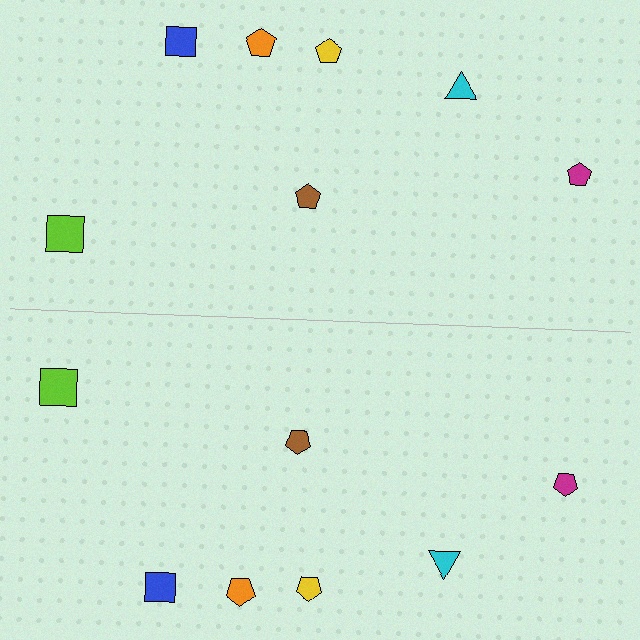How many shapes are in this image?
There are 14 shapes in this image.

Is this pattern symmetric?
Yes, this pattern has bilateral (reflection) symmetry.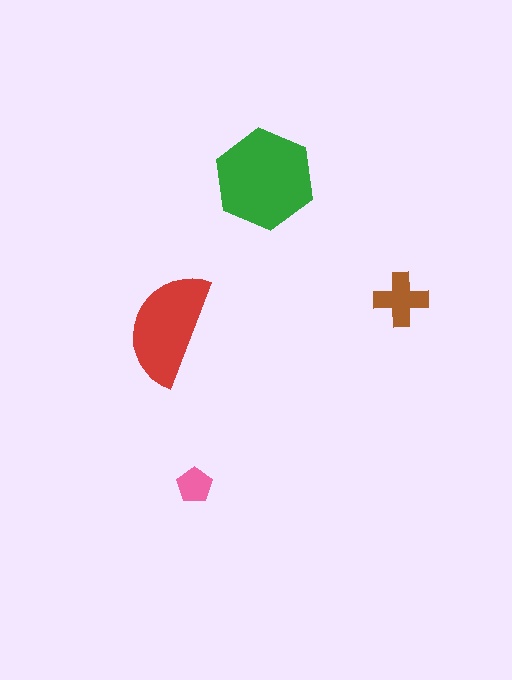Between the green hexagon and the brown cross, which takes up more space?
The green hexagon.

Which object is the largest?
The green hexagon.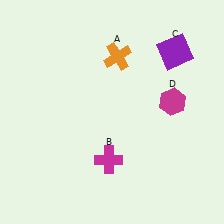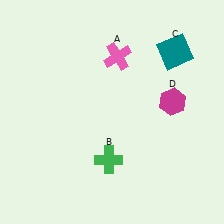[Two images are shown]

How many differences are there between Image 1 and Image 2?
There are 3 differences between the two images.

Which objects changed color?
A changed from orange to pink. B changed from magenta to green. C changed from purple to teal.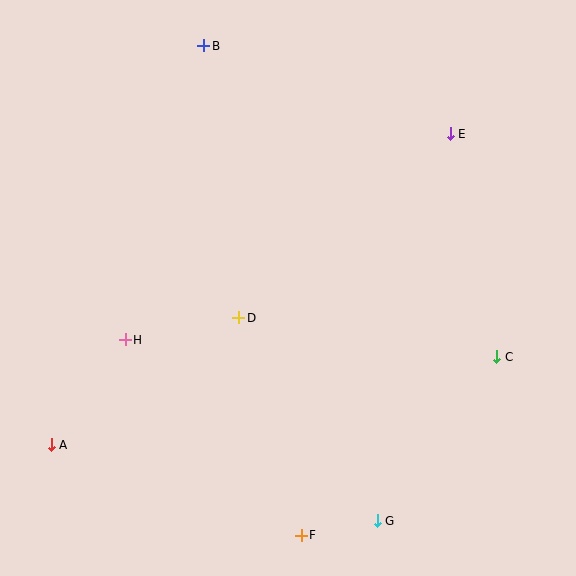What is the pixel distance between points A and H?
The distance between A and H is 128 pixels.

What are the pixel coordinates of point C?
Point C is at (497, 357).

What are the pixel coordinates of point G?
Point G is at (377, 521).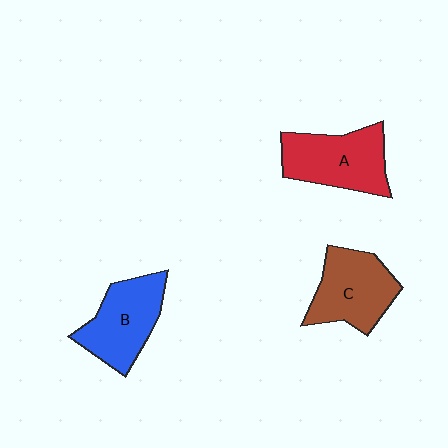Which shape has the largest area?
Shape A (red).